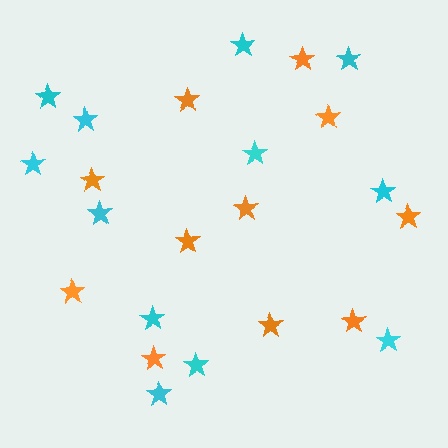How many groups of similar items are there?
There are 2 groups: one group of cyan stars (12) and one group of orange stars (11).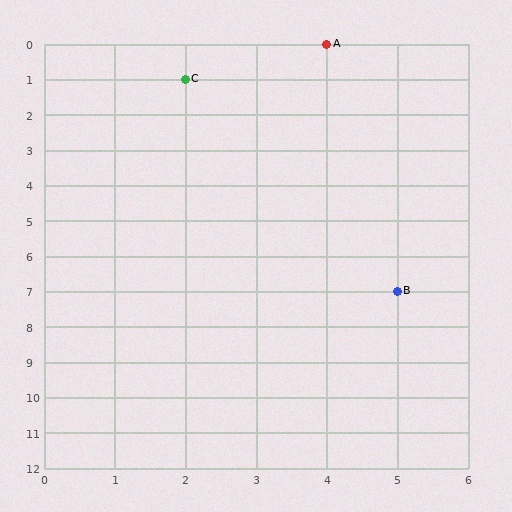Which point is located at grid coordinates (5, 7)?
Point B is at (5, 7).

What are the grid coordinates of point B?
Point B is at grid coordinates (5, 7).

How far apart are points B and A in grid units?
Points B and A are 1 column and 7 rows apart (about 7.1 grid units diagonally).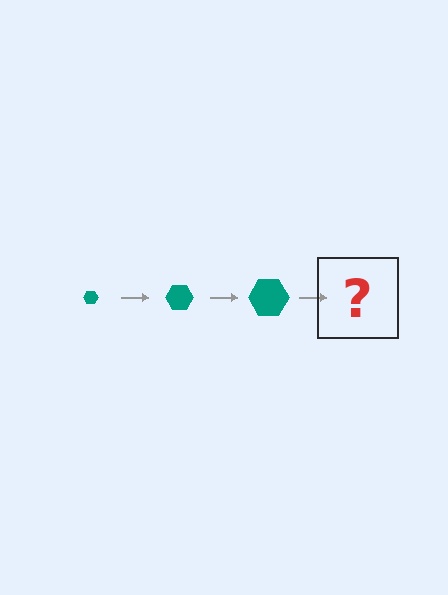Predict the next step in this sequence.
The next step is a teal hexagon, larger than the previous one.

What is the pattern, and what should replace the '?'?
The pattern is that the hexagon gets progressively larger each step. The '?' should be a teal hexagon, larger than the previous one.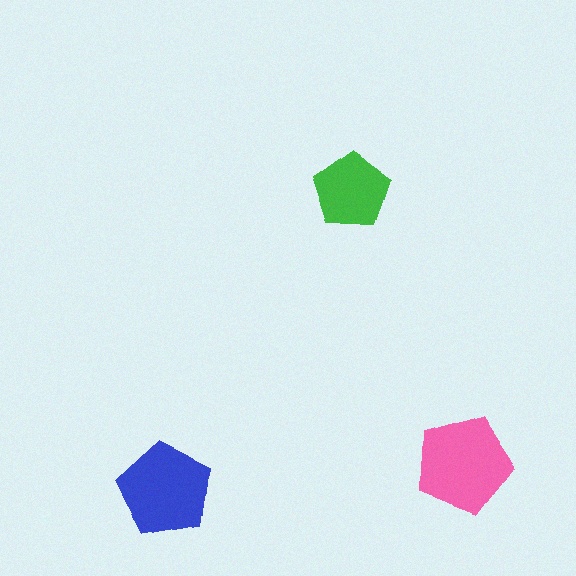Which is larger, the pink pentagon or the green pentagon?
The pink one.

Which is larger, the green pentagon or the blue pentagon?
The blue one.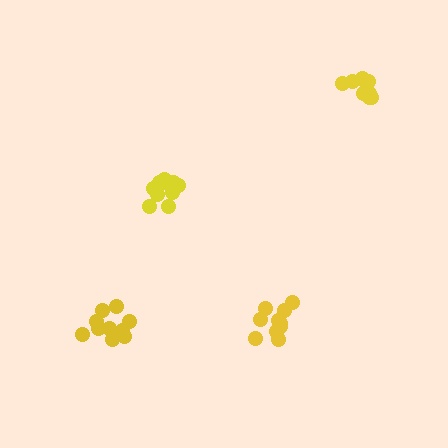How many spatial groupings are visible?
There are 4 spatial groupings.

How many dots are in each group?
Group 1: 10 dots, Group 2: 11 dots, Group 3: 11 dots, Group 4: 9 dots (41 total).